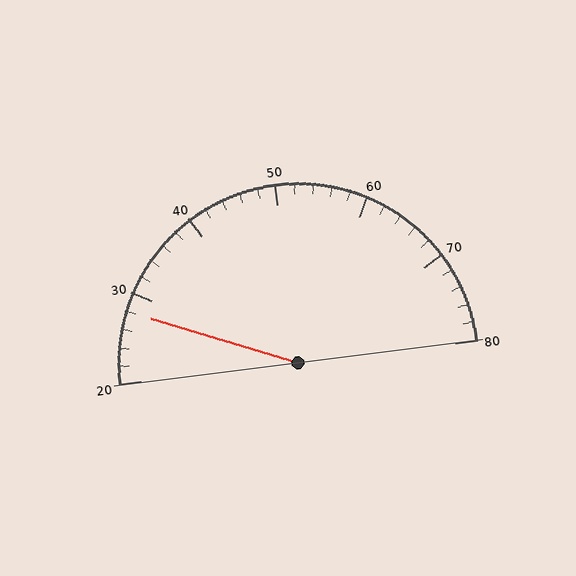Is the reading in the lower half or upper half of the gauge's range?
The reading is in the lower half of the range (20 to 80).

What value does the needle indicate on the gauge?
The needle indicates approximately 28.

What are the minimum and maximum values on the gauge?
The gauge ranges from 20 to 80.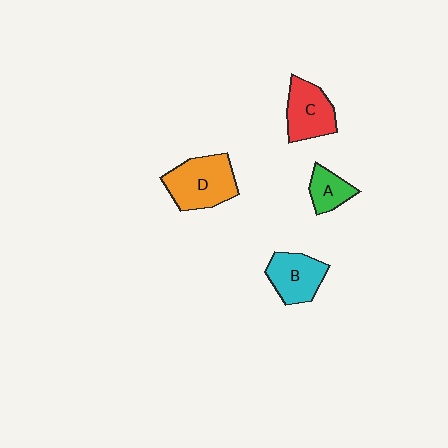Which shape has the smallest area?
Shape A (green).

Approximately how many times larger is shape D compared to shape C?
Approximately 1.3 times.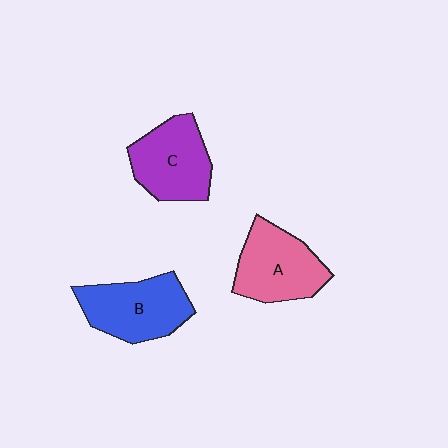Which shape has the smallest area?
Shape C (purple).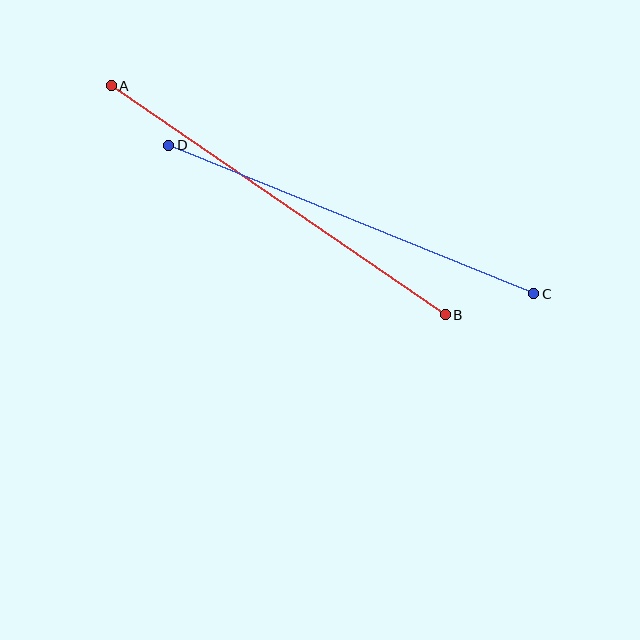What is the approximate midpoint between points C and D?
The midpoint is at approximately (351, 220) pixels.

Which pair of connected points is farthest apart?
Points A and B are farthest apart.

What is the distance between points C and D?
The distance is approximately 394 pixels.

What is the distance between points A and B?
The distance is approximately 405 pixels.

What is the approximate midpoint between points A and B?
The midpoint is at approximately (278, 200) pixels.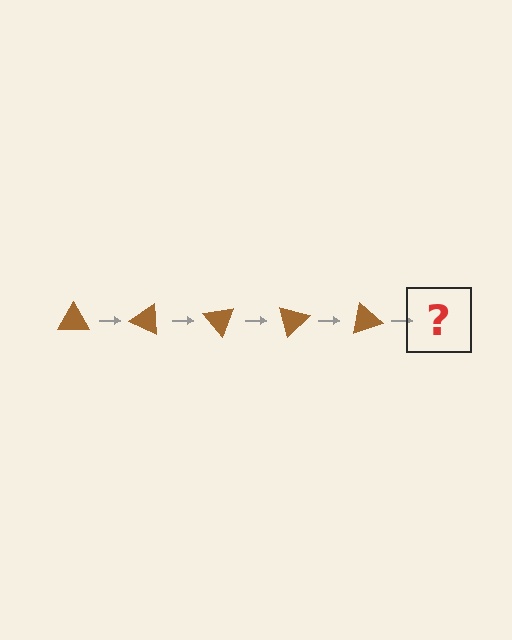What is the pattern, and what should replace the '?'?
The pattern is that the triangle rotates 25 degrees each step. The '?' should be a brown triangle rotated 125 degrees.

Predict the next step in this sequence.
The next step is a brown triangle rotated 125 degrees.